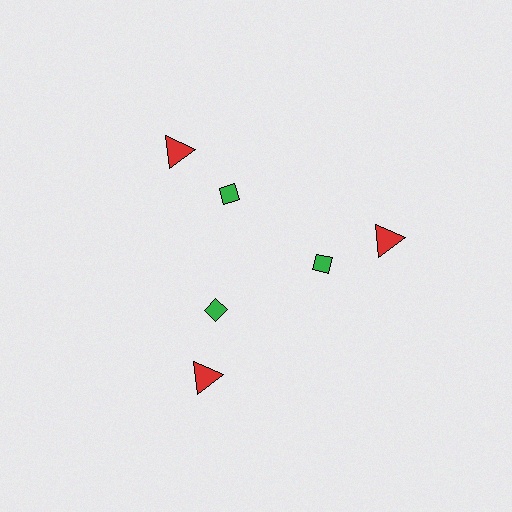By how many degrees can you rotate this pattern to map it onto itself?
The pattern maps onto itself every 120 degrees of rotation.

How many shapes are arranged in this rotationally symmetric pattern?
There are 6 shapes, arranged in 3 groups of 2.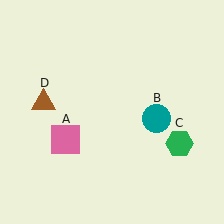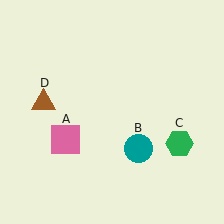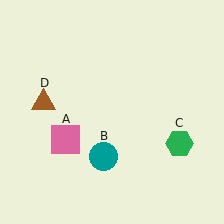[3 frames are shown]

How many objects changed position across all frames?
1 object changed position: teal circle (object B).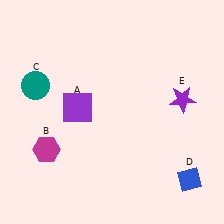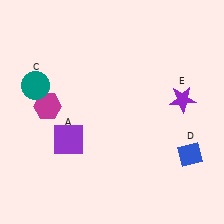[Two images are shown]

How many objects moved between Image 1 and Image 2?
3 objects moved between the two images.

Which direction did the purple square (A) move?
The purple square (A) moved down.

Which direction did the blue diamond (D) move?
The blue diamond (D) moved up.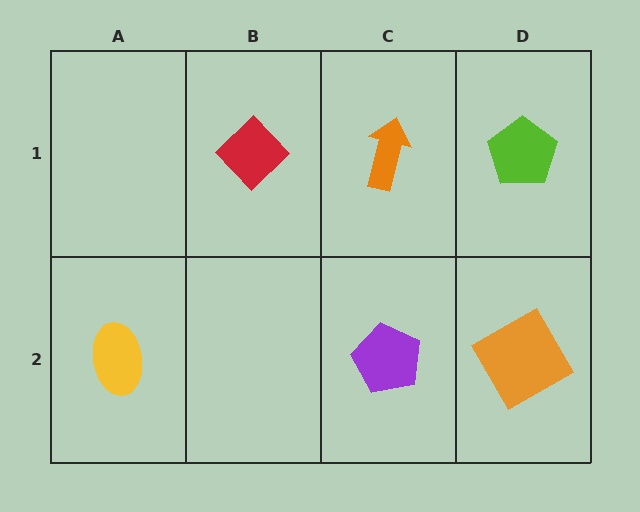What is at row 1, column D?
A lime pentagon.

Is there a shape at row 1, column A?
No, that cell is empty.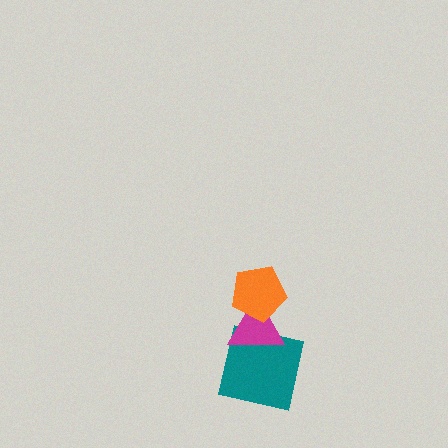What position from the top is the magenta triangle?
The magenta triangle is 2nd from the top.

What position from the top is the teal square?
The teal square is 3rd from the top.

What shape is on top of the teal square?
The magenta triangle is on top of the teal square.